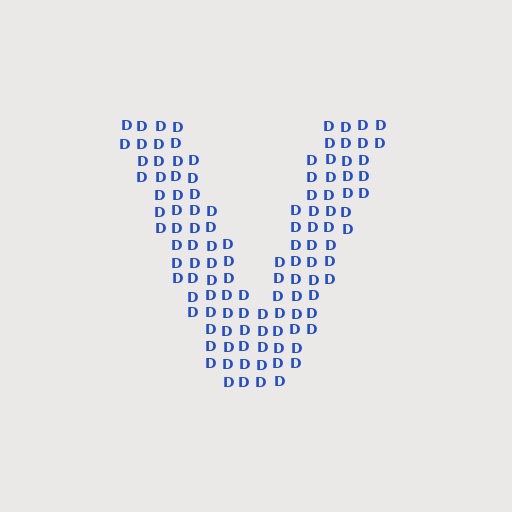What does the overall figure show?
The overall figure shows the letter V.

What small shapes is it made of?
It is made of small letter D's.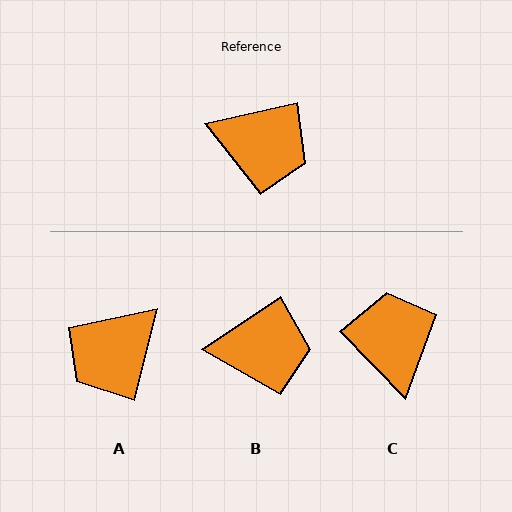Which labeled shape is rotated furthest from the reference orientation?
C, about 122 degrees away.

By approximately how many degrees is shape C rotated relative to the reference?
Approximately 122 degrees counter-clockwise.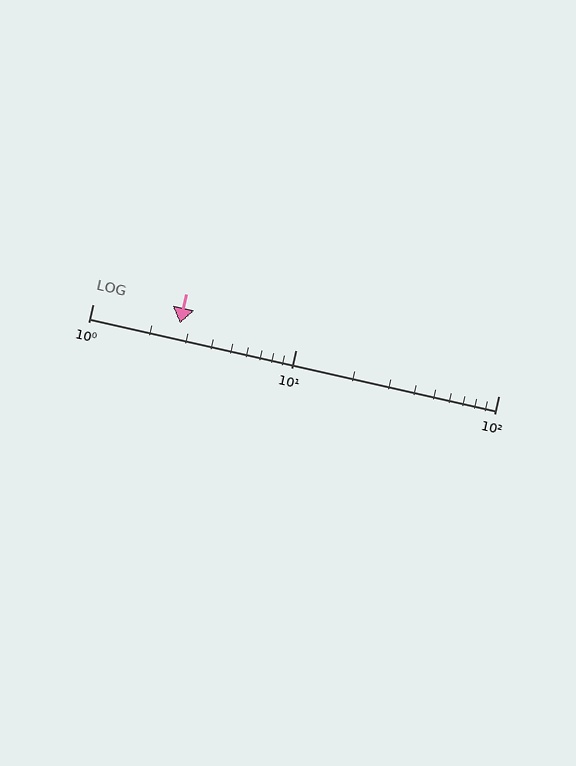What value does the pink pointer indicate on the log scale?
The pointer indicates approximately 2.7.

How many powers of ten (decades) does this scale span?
The scale spans 2 decades, from 1 to 100.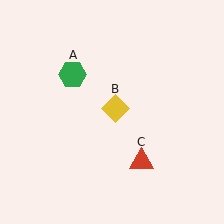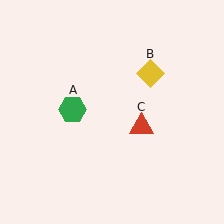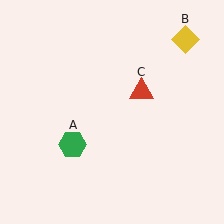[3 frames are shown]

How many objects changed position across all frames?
3 objects changed position: green hexagon (object A), yellow diamond (object B), red triangle (object C).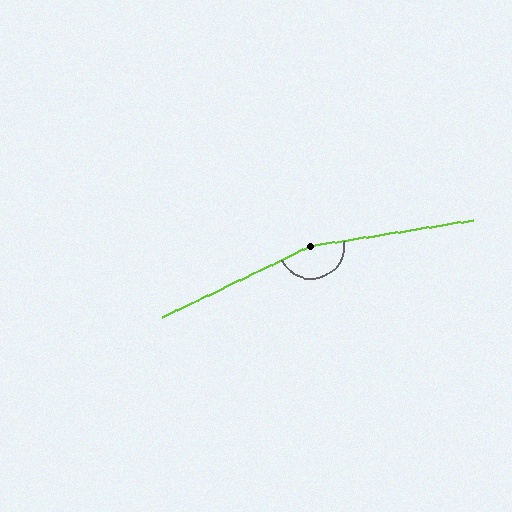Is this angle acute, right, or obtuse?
It is obtuse.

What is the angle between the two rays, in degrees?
Approximately 163 degrees.